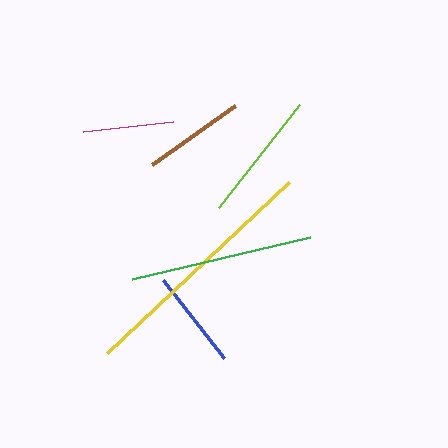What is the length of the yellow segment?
The yellow segment is approximately 250 pixels long.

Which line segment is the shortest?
The magenta line is the shortest at approximately 91 pixels.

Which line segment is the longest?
The yellow line is the longest at approximately 250 pixels.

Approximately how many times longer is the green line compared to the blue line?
The green line is approximately 1.8 times the length of the blue line.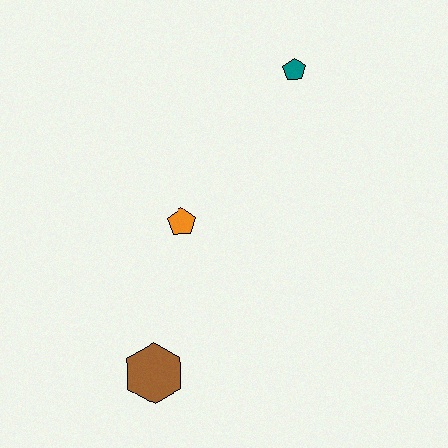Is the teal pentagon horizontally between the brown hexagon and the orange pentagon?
No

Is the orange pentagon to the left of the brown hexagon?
No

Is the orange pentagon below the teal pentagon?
Yes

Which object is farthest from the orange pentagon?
The teal pentagon is farthest from the orange pentagon.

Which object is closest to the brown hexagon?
The orange pentagon is closest to the brown hexagon.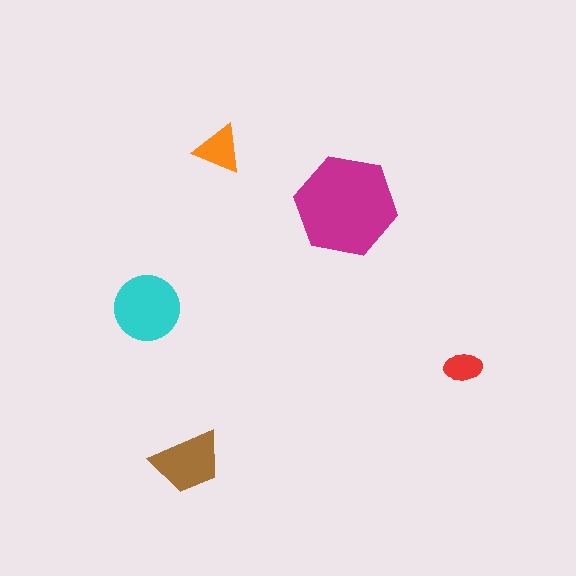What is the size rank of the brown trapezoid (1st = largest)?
3rd.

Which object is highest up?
The orange triangle is topmost.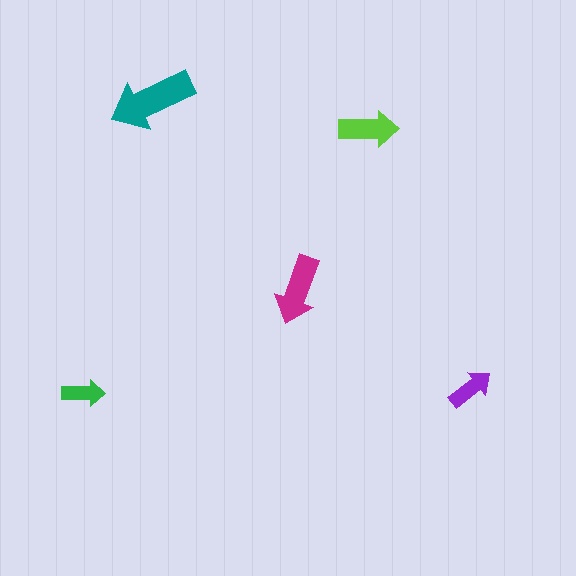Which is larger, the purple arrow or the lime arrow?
The lime one.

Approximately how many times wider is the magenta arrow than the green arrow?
About 1.5 times wider.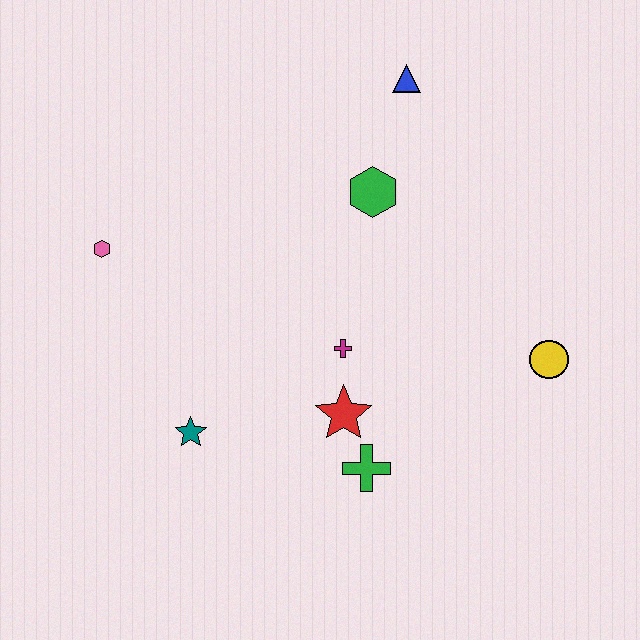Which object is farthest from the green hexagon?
The teal star is farthest from the green hexagon.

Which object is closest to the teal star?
The red star is closest to the teal star.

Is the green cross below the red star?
Yes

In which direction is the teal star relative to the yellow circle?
The teal star is to the left of the yellow circle.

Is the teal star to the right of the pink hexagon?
Yes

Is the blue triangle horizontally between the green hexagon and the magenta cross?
No